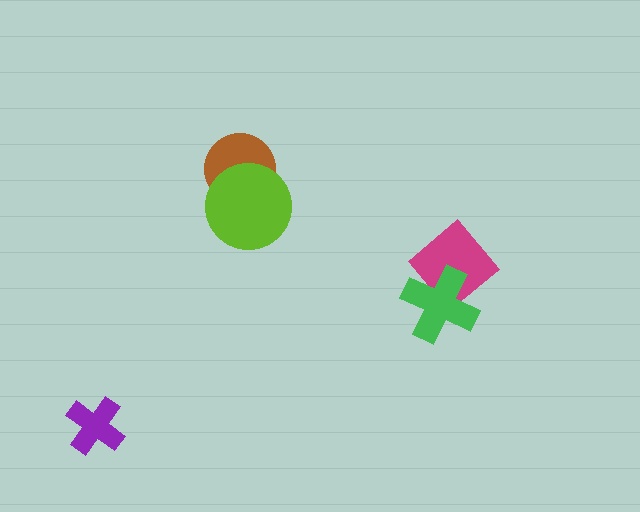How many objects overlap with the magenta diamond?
1 object overlaps with the magenta diamond.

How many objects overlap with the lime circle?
1 object overlaps with the lime circle.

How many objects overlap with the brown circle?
1 object overlaps with the brown circle.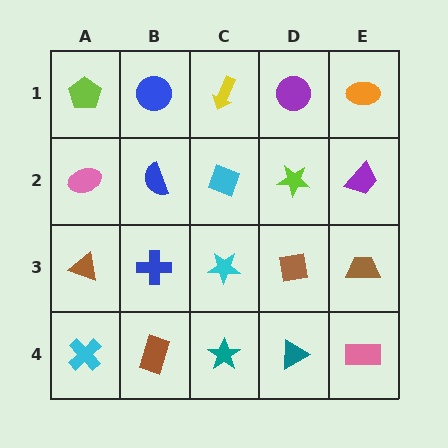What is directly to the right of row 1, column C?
A purple circle.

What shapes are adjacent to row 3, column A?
A pink ellipse (row 2, column A), a cyan cross (row 4, column A), a blue cross (row 3, column B).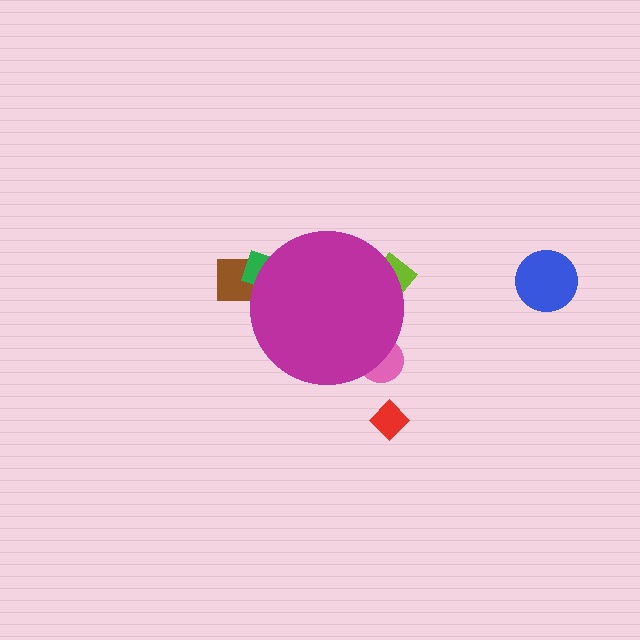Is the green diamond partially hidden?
Yes, the green diamond is partially hidden behind the magenta circle.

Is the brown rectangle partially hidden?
Yes, the brown rectangle is partially hidden behind the magenta circle.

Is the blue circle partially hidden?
No, the blue circle is fully visible.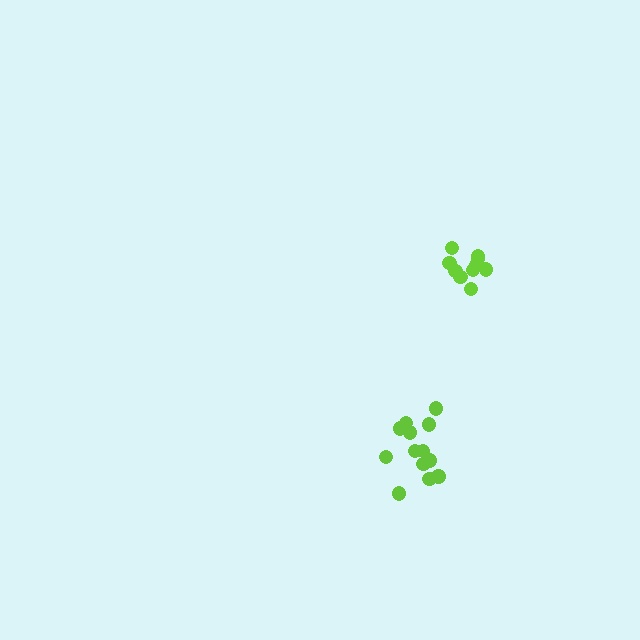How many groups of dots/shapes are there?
There are 2 groups.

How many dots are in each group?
Group 1: 10 dots, Group 2: 13 dots (23 total).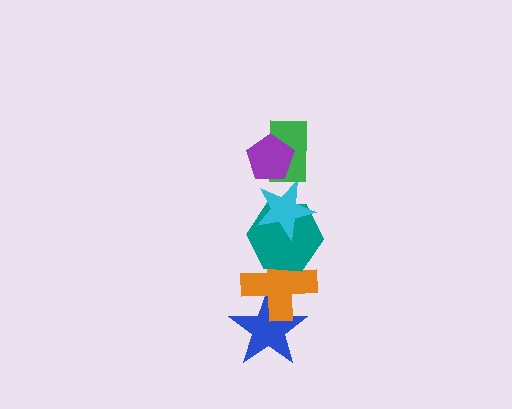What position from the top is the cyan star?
The cyan star is 3rd from the top.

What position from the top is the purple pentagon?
The purple pentagon is 1st from the top.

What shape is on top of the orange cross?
The teal hexagon is on top of the orange cross.